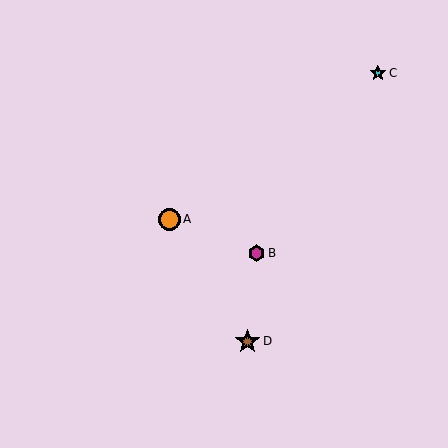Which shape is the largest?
The brown star (labeled D) is the largest.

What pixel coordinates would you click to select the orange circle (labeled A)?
Click at (170, 219) to select the orange circle A.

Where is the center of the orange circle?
The center of the orange circle is at (170, 219).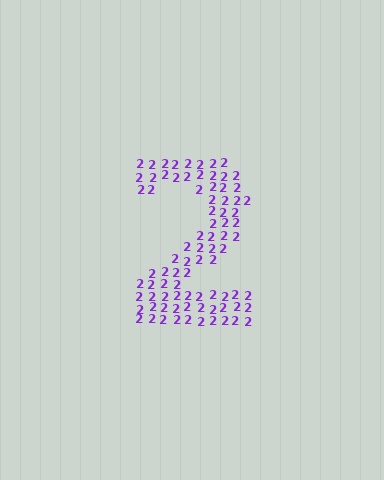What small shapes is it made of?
It is made of small digit 2's.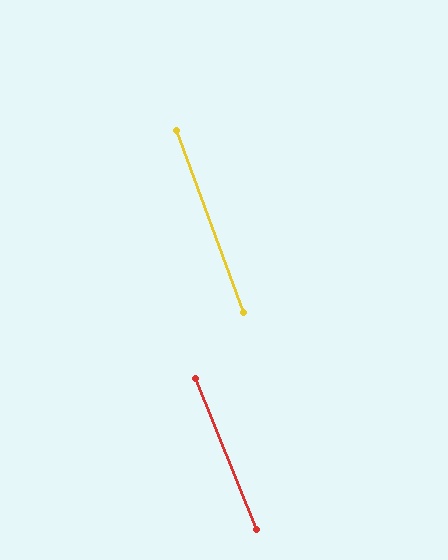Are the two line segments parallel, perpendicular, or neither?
Parallel — their directions differ by only 1.9°.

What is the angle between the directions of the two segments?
Approximately 2 degrees.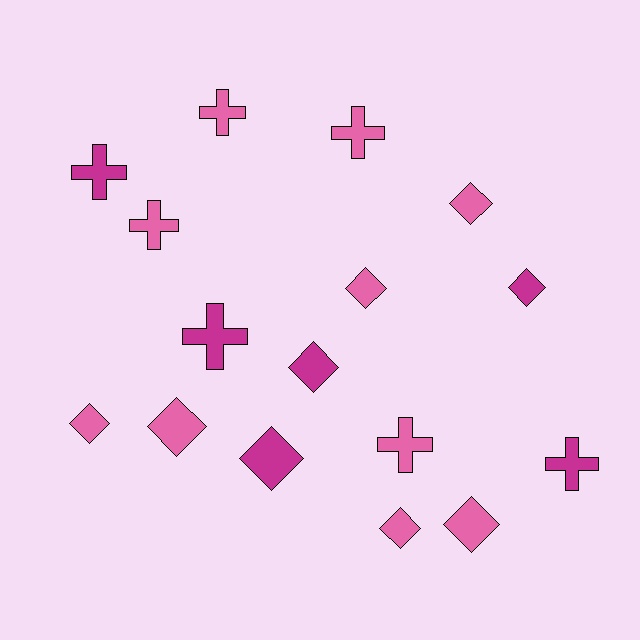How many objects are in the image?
There are 16 objects.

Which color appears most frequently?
Pink, with 10 objects.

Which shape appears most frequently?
Diamond, with 9 objects.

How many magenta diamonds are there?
There are 3 magenta diamonds.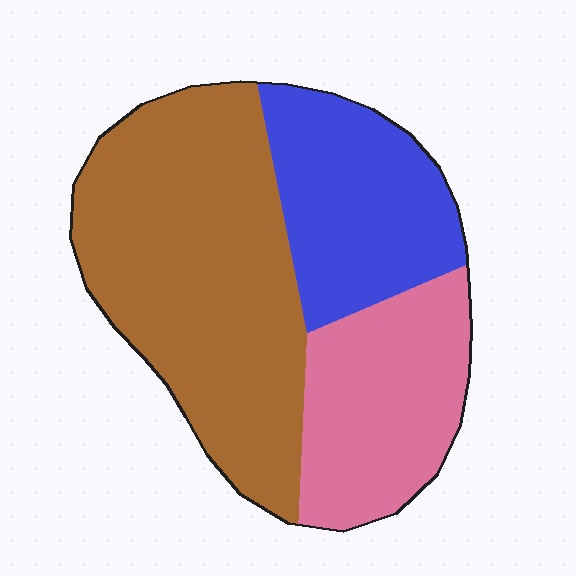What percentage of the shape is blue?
Blue takes up between a sixth and a third of the shape.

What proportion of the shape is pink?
Pink takes up about one quarter (1/4) of the shape.